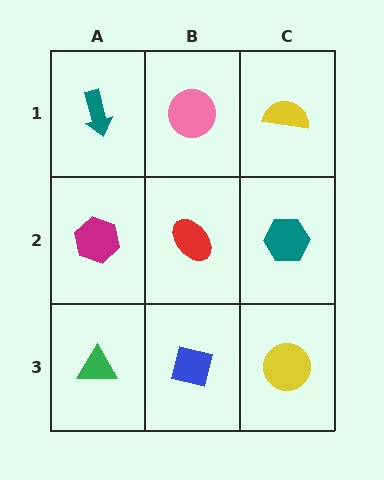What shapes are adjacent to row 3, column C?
A teal hexagon (row 2, column C), a blue square (row 3, column B).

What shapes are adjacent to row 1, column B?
A red ellipse (row 2, column B), a teal arrow (row 1, column A), a yellow semicircle (row 1, column C).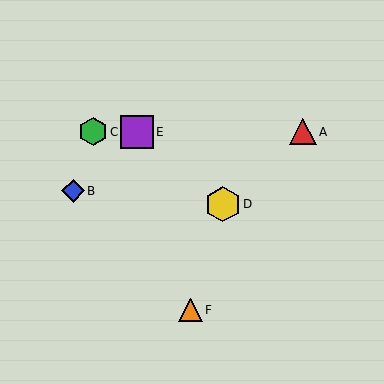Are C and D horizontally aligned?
No, C is at y≈132 and D is at y≈204.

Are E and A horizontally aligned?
Yes, both are at y≈132.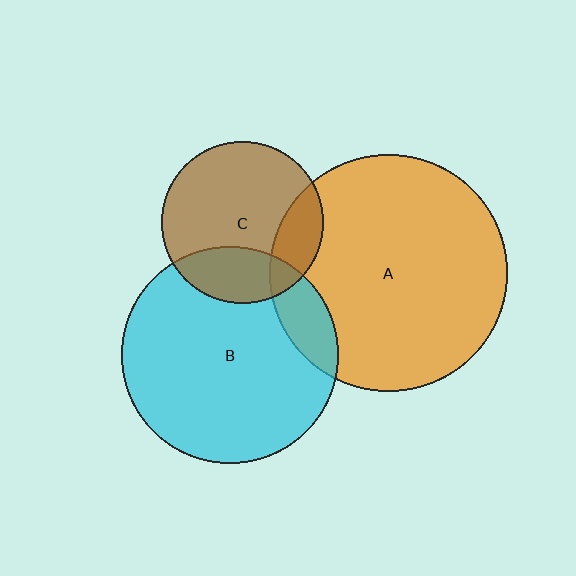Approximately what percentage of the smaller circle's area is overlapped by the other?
Approximately 20%.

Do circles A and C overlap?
Yes.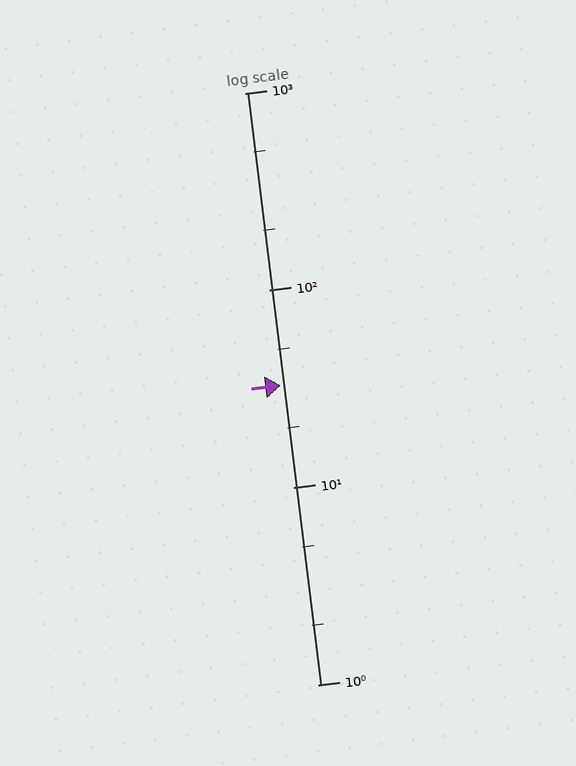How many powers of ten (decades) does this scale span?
The scale spans 3 decades, from 1 to 1000.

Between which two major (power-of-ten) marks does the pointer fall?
The pointer is between 10 and 100.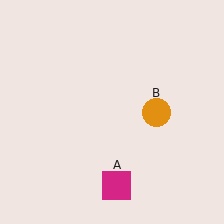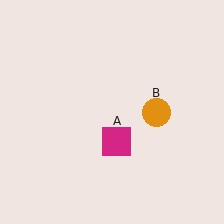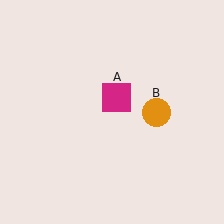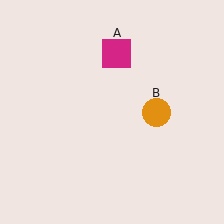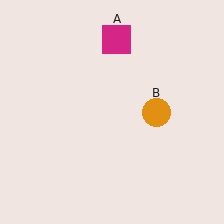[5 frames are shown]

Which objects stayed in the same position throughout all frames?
Orange circle (object B) remained stationary.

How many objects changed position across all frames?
1 object changed position: magenta square (object A).